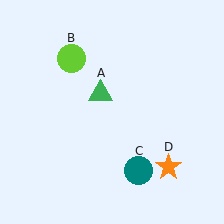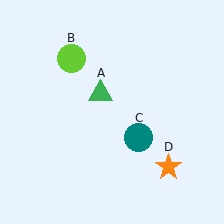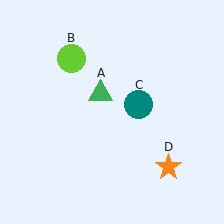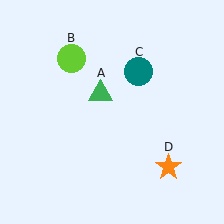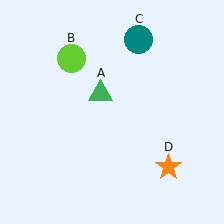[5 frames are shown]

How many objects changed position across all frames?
1 object changed position: teal circle (object C).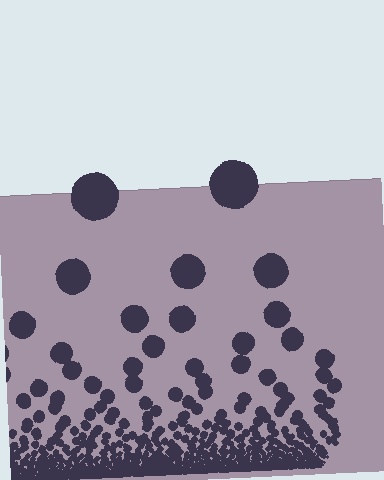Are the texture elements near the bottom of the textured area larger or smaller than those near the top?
Smaller. The gradient is inverted — elements near the bottom are smaller and denser.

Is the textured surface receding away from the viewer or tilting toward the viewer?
The surface appears to tilt toward the viewer. Texture elements get larger and sparser toward the top.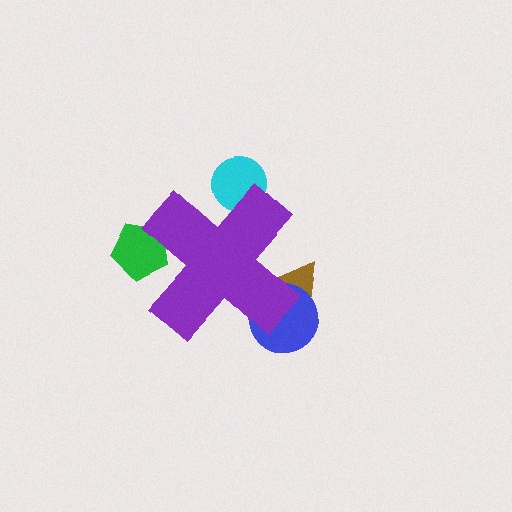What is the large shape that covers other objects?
A purple cross.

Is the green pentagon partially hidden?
Yes, the green pentagon is partially hidden behind the purple cross.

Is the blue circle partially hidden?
Yes, the blue circle is partially hidden behind the purple cross.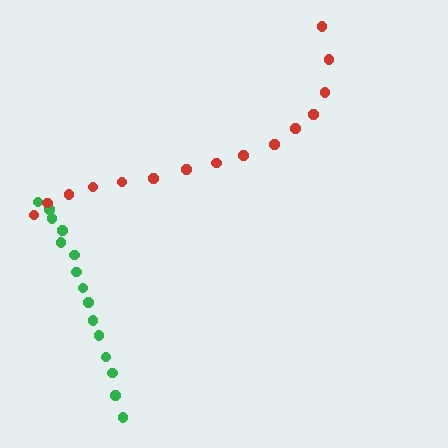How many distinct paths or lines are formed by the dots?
There are 2 distinct paths.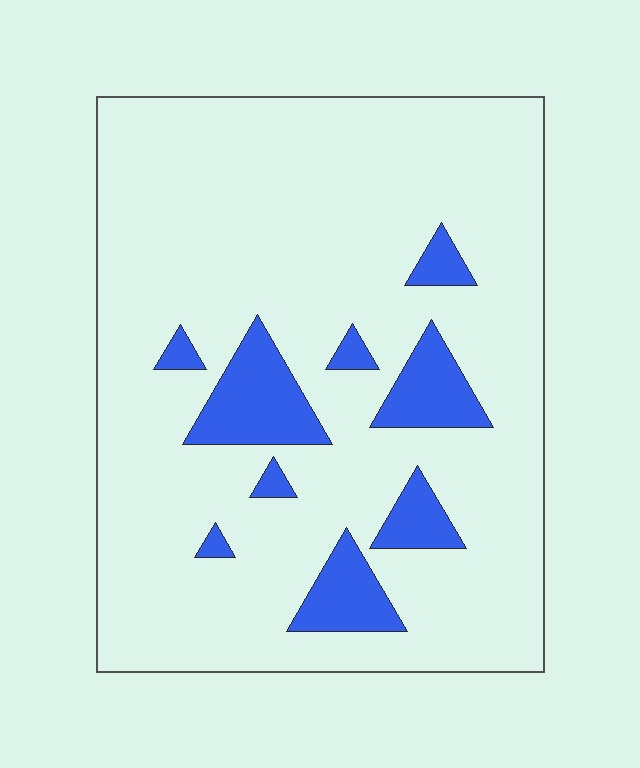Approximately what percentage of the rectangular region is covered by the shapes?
Approximately 15%.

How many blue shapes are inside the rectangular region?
9.